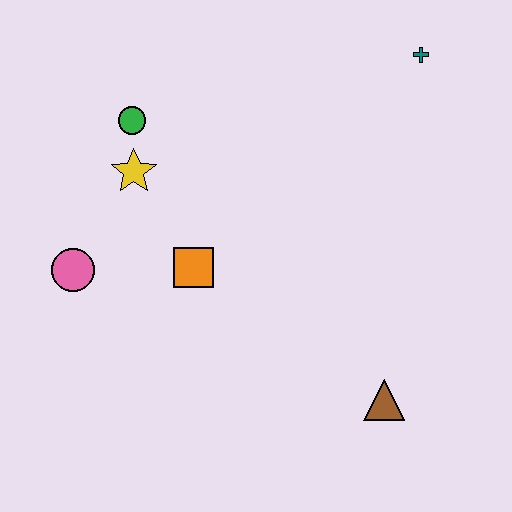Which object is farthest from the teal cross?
The pink circle is farthest from the teal cross.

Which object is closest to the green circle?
The yellow star is closest to the green circle.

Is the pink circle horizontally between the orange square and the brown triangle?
No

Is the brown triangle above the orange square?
No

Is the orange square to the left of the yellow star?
No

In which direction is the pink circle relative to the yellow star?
The pink circle is below the yellow star.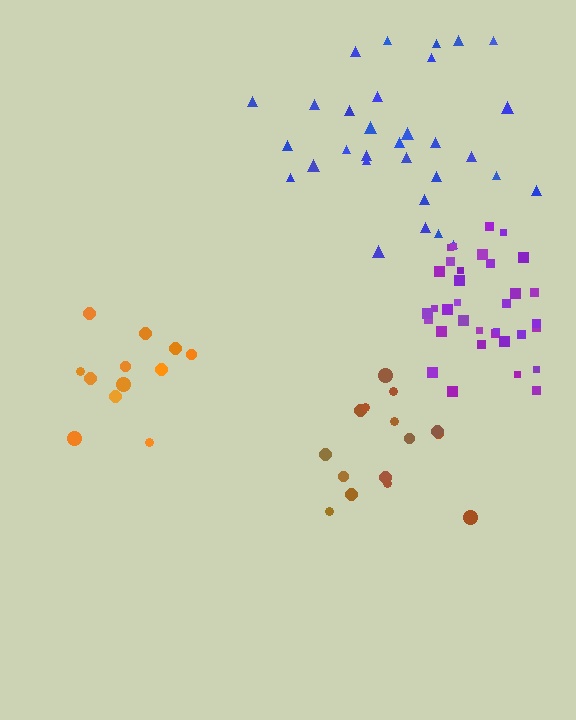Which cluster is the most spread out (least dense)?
Orange.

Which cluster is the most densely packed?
Purple.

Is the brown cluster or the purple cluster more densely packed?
Purple.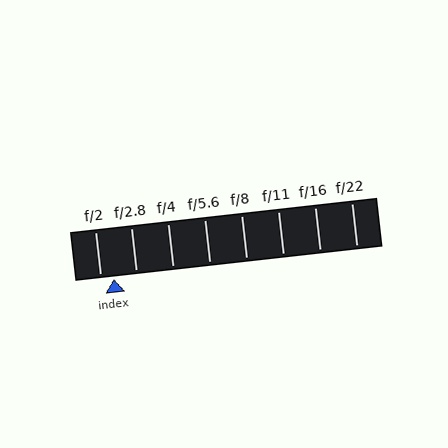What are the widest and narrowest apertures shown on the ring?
The widest aperture shown is f/2 and the narrowest is f/22.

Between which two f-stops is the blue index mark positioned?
The index mark is between f/2 and f/2.8.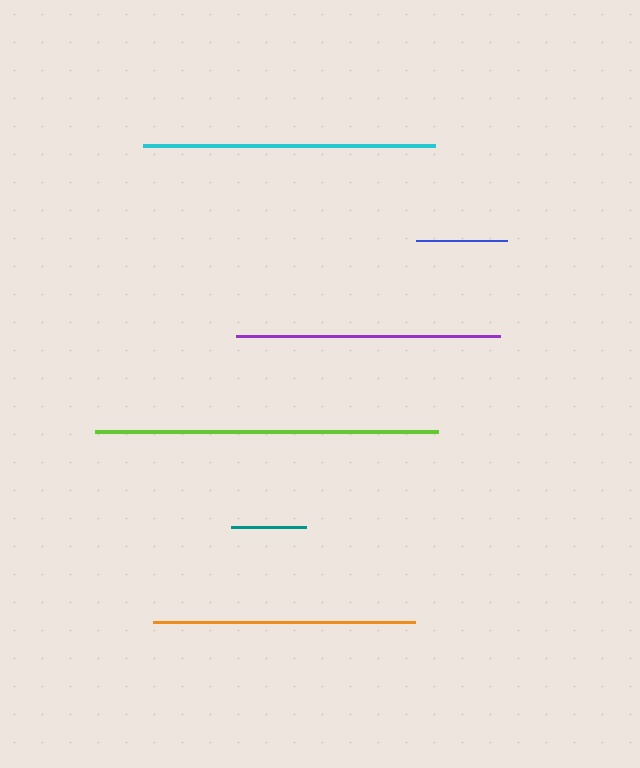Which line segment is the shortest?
The teal line is the shortest at approximately 75 pixels.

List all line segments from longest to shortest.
From longest to shortest: lime, cyan, purple, orange, blue, teal.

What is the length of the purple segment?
The purple segment is approximately 263 pixels long.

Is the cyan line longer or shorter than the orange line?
The cyan line is longer than the orange line.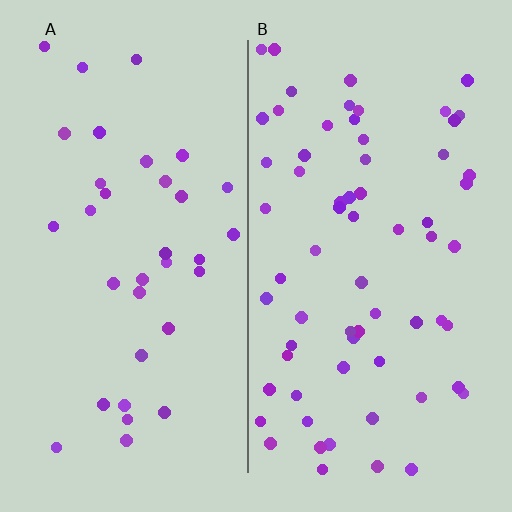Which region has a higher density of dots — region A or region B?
B (the right).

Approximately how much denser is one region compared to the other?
Approximately 1.9× — region B over region A.